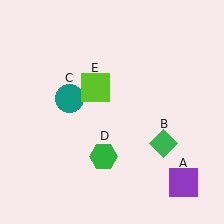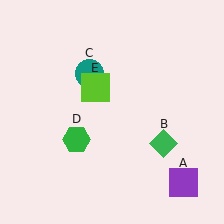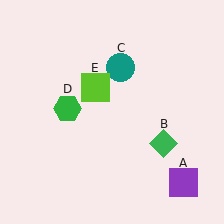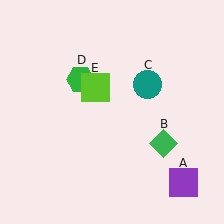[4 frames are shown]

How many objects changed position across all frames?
2 objects changed position: teal circle (object C), green hexagon (object D).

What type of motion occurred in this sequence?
The teal circle (object C), green hexagon (object D) rotated clockwise around the center of the scene.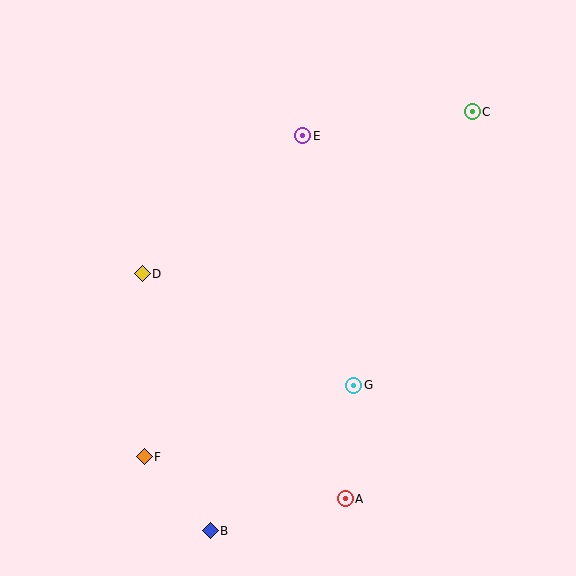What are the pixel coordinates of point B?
Point B is at (210, 531).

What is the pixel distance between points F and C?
The distance between F and C is 476 pixels.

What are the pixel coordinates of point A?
Point A is at (345, 499).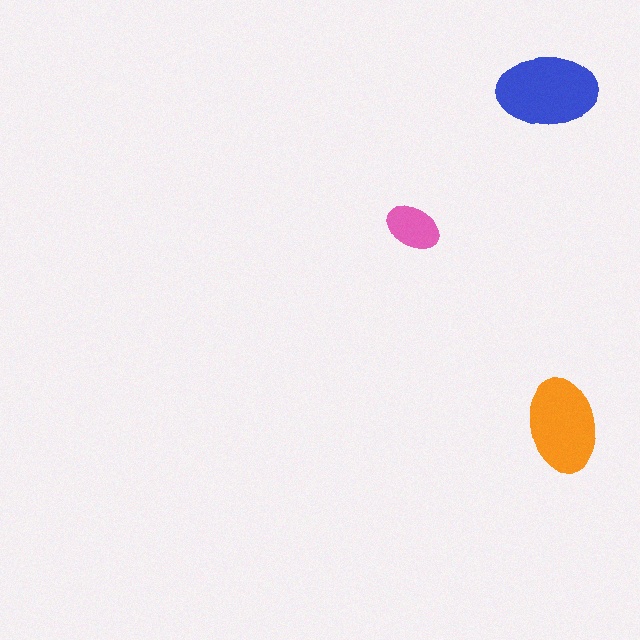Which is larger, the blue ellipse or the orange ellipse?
The blue one.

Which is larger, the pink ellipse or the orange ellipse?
The orange one.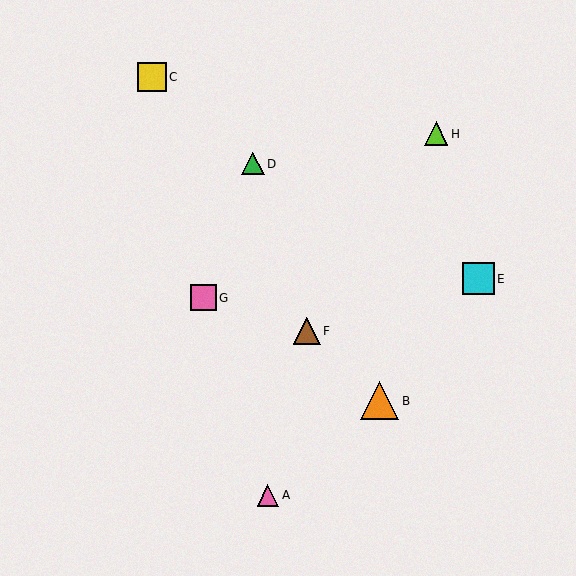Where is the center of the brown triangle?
The center of the brown triangle is at (307, 331).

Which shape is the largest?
The orange triangle (labeled B) is the largest.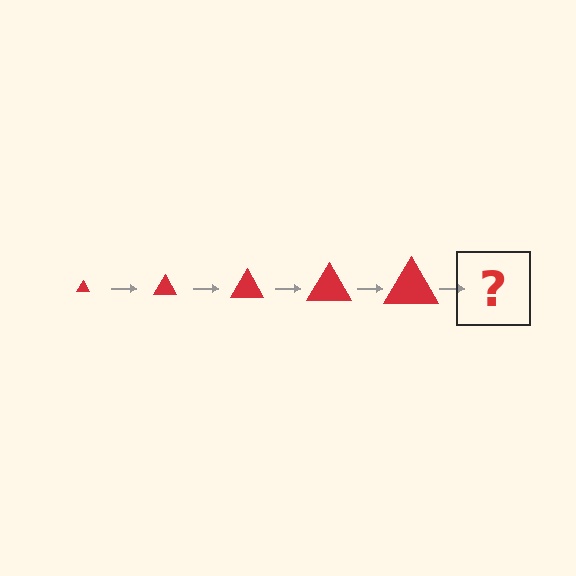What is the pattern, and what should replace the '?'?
The pattern is that the triangle gets progressively larger each step. The '?' should be a red triangle, larger than the previous one.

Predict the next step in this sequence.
The next step is a red triangle, larger than the previous one.